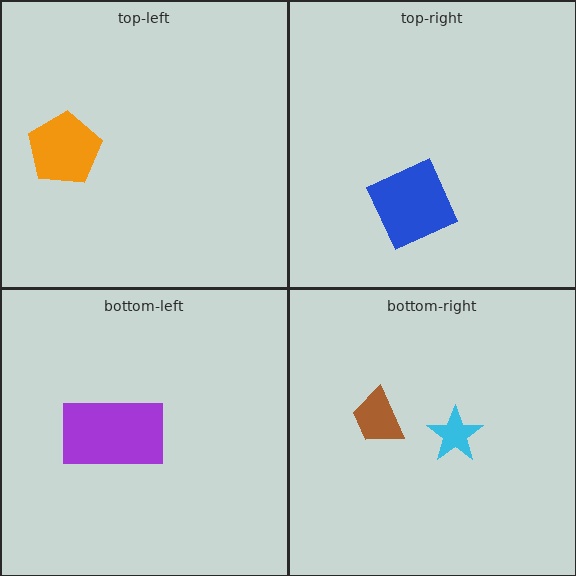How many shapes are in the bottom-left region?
1.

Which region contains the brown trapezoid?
The bottom-right region.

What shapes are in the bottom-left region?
The purple rectangle.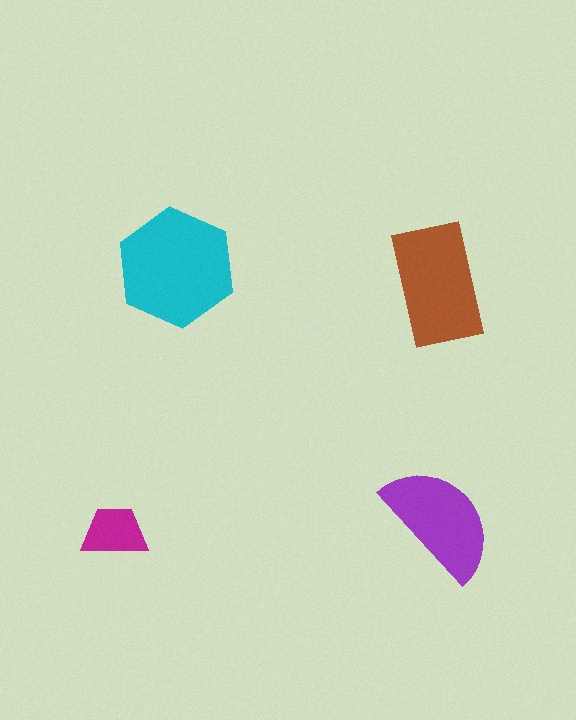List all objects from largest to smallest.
The cyan hexagon, the brown rectangle, the purple semicircle, the magenta trapezoid.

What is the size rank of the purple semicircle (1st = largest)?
3rd.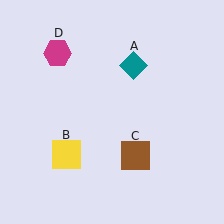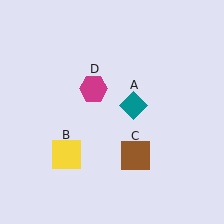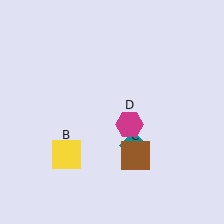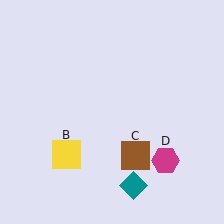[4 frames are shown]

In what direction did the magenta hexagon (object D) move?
The magenta hexagon (object D) moved down and to the right.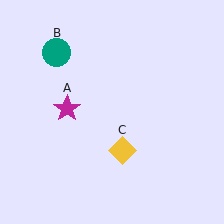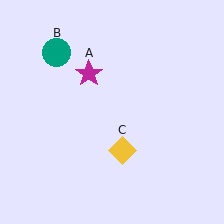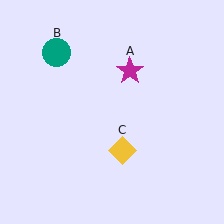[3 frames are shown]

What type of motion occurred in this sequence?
The magenta star (object A) rotated clockwise around the center of the scene.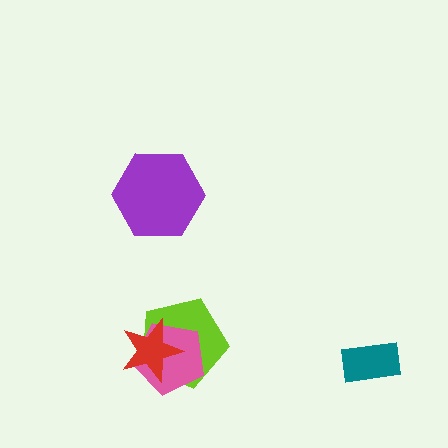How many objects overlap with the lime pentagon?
2 objects overlap with the lime pentagon.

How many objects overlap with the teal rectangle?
0 objects overlap with the teal rectangle.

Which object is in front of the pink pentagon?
The red star is in front of the pink pentagon.